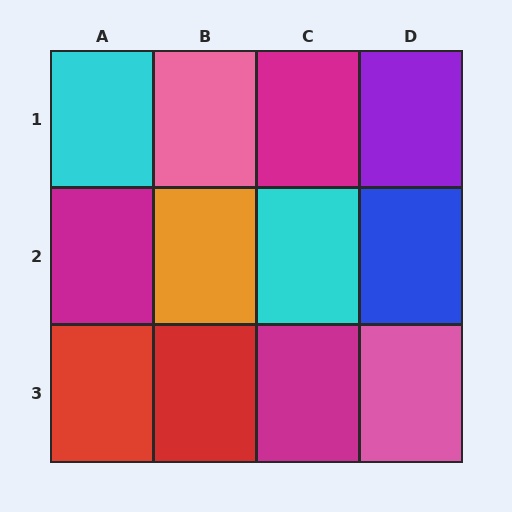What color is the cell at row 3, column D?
Pink.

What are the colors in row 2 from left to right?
Magenta, orange, cyan, blue.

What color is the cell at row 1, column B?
Pink.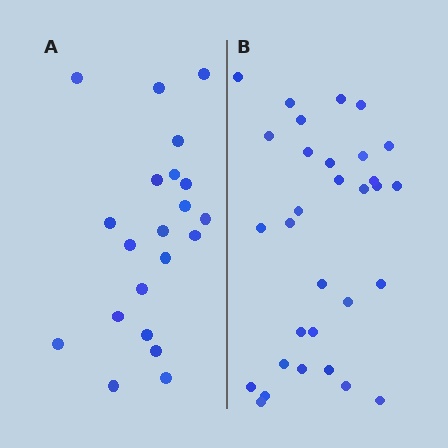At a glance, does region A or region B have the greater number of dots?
Region B (the right region) has more dots.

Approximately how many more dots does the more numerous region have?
Region B has roughly 10 or so more dots than region A.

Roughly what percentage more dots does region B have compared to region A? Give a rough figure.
About 50% more.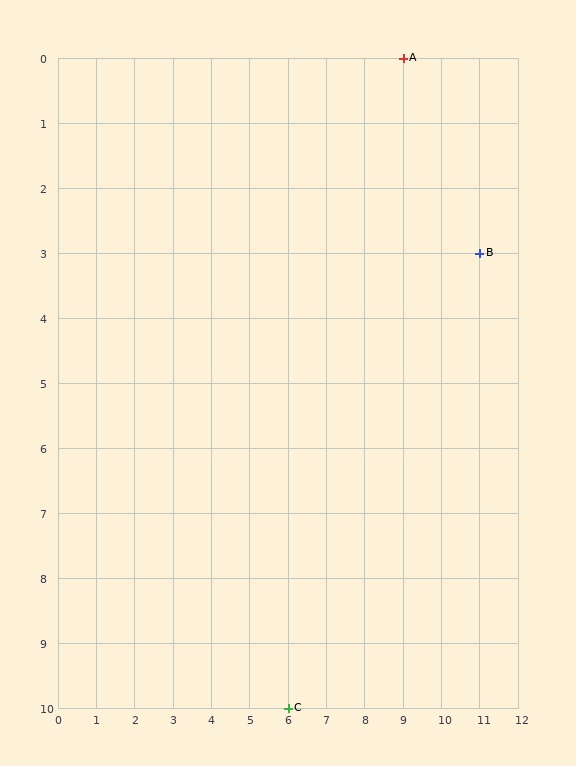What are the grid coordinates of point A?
Point A is at grid coordinates (9, 0).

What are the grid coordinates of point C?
Point C is at grid coordinates (6, 10).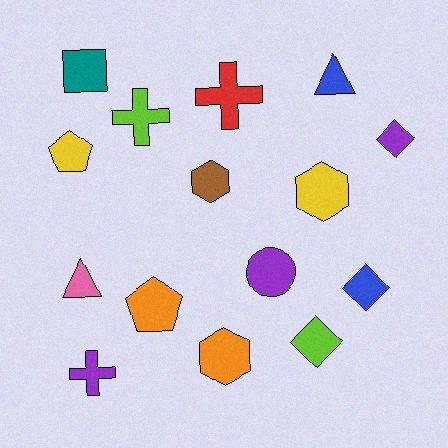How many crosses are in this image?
There are 3 crosses.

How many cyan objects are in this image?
There are no cyan objects.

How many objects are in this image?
There are 15 objects.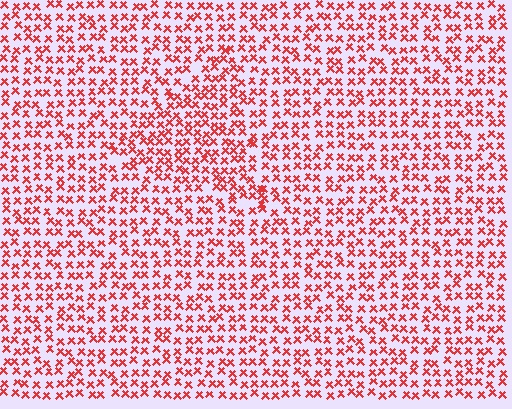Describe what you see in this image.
The image contains small red elements arranged at two different densities. A triangle-shaped region is visible where the elements are more densely packed than the surrounding area.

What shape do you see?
I see a triangle.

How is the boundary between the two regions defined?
The boundary is defined by a change in element density (approximately 1.4x ratio). All elements are the same color, size, and shape.